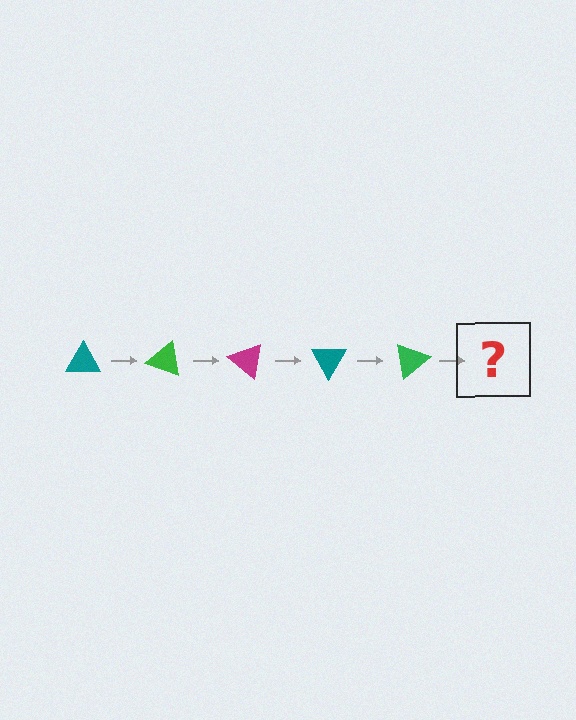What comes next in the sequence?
The next element should be a magenta triangle, rotated 100 degrees from the start.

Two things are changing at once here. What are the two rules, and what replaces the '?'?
The two rules are that it rotates 20 degrees each step and the color cycles through teal, green, and magenta. The '?' should be a magenta triangle, rotated 100 degrees from the start.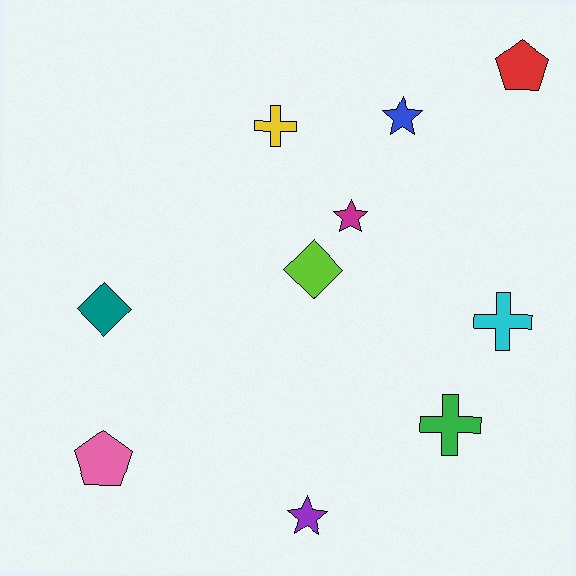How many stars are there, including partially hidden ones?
There are 3 stars.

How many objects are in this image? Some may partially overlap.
There are 10 objects.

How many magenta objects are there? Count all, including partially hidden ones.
There is 1 magenta object.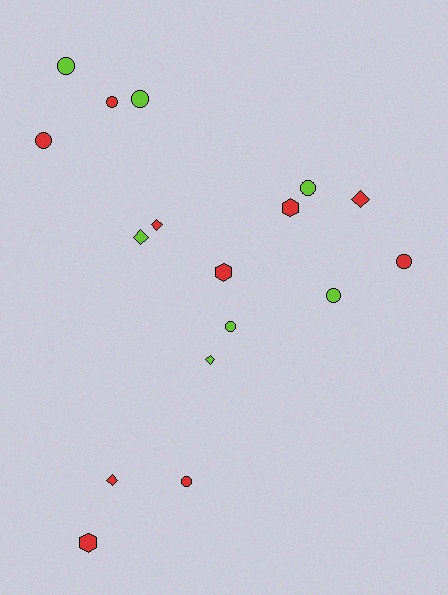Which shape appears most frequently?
Circle, with 9 objects.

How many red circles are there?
There are 4 red circles.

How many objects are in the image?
There are 17 objects.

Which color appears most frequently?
Red, with 10 objects.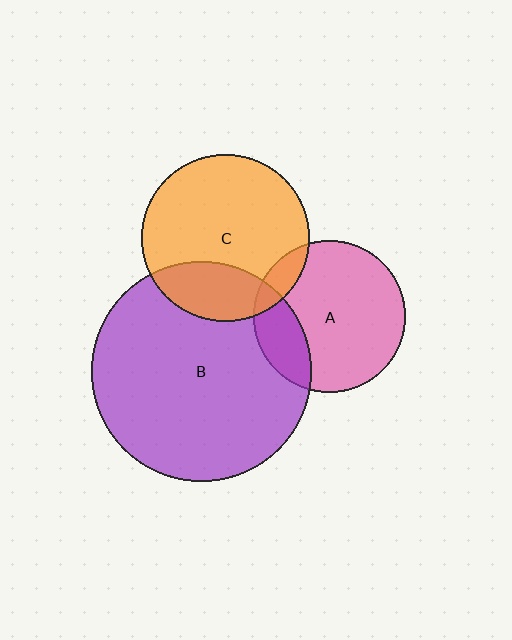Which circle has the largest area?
Circle B (purple).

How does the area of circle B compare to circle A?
Approximately 2.1 times.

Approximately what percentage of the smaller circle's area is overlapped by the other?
Approximately 25%.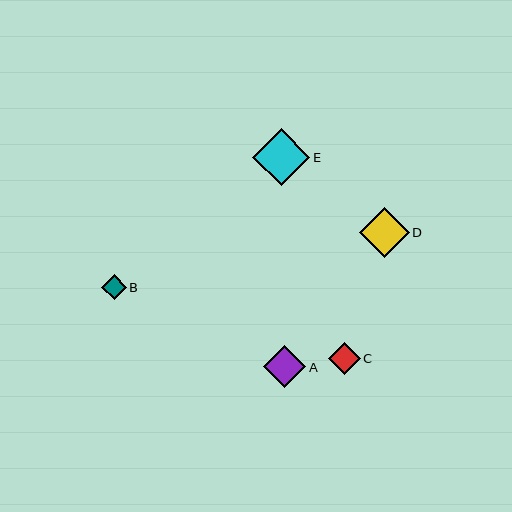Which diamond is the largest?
Diamond E is the largest with a size of approximately 57 pixels.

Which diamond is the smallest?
Diamond B is the smallest with a size of approximately 25 pixels.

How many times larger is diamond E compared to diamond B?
Diamond E is approximately 2.3 times the size of diamond B.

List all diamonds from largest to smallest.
From largest to smallest: E, D, A, C, B.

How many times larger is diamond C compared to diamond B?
Diamond C is approximately 1.3 times the size of diamond B.